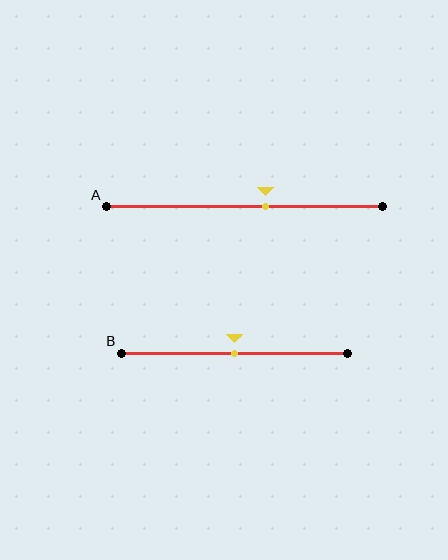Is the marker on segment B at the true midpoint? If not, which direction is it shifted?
Yes, the marker on segment B is at the true midpoint.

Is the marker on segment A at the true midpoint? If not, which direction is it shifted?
No, the marker on segment A is shifted to the right by about 8% of the segment length.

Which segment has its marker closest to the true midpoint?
Segment B has its marker closest to the true midpoint.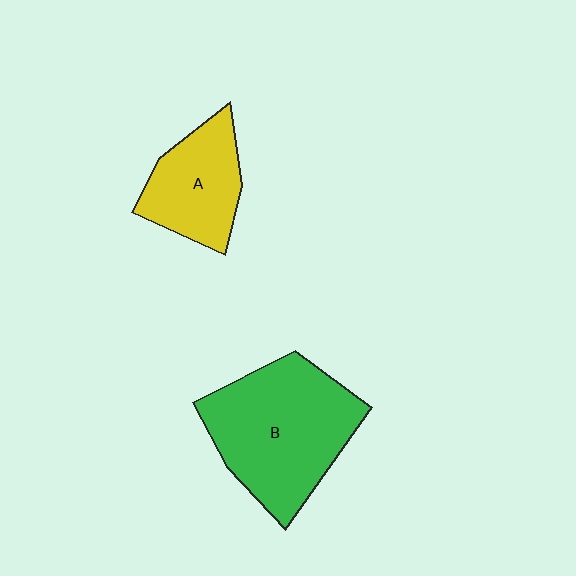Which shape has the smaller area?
Shape A (yellow).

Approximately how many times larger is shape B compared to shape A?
Approximately 1.8 times.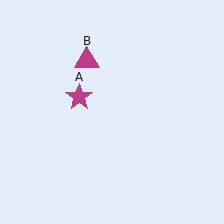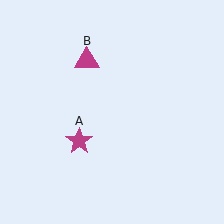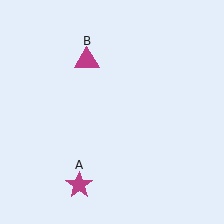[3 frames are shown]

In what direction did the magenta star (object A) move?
The magenta star (object A) moved down.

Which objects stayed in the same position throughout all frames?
Magenta triangle (object B) remained stationary.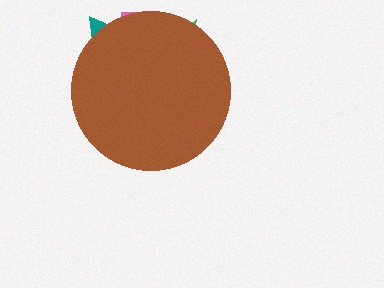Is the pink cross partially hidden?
Yes, the pink cross is partially hidden behind the brown circle.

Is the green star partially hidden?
Yes, the green star is partially hidden behind the brown circle.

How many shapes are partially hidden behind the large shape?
3 shapes are partially hidden.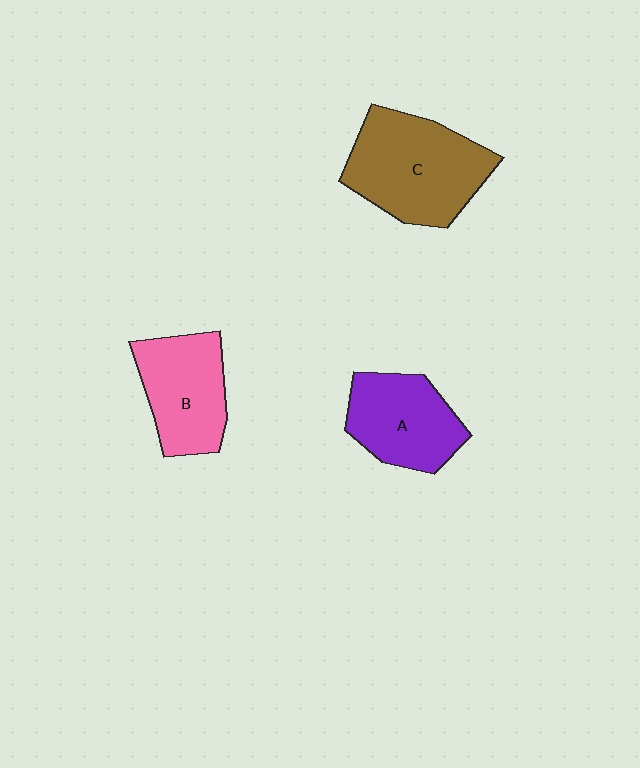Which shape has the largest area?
Shape C (brown).